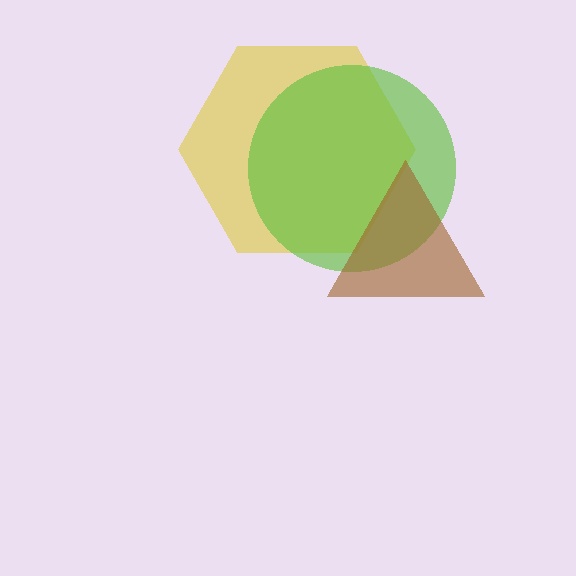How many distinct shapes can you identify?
There are 3 distinct shapes: a yellow hexagon, a lime circle, a brown triangle.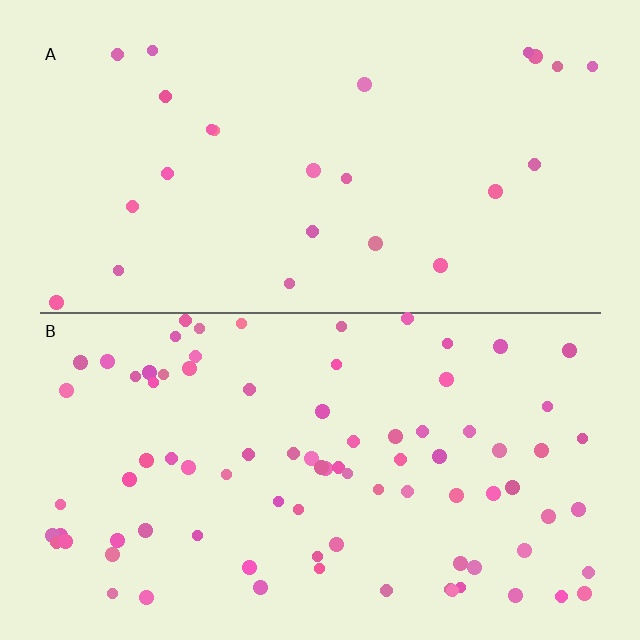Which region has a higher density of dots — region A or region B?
B (the bottom).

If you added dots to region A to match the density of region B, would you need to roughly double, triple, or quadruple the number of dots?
Approximately triple.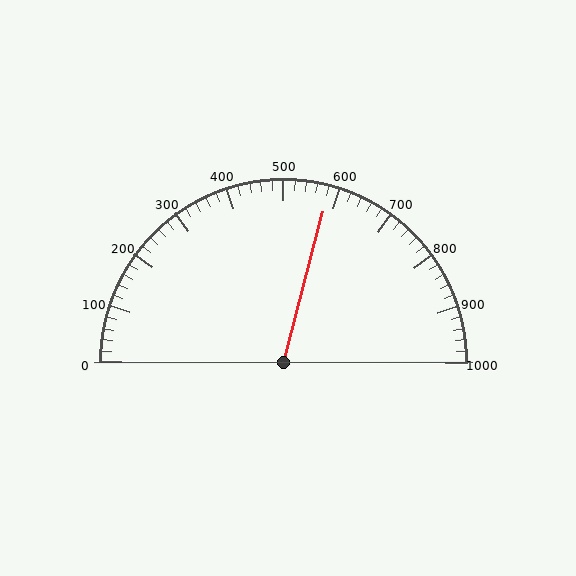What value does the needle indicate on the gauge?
The needle indicates approximately 580.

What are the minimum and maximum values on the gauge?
The gauge ranges from 0 to 1000.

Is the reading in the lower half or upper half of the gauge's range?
The reading is in the upper half of the range (0 to 1000).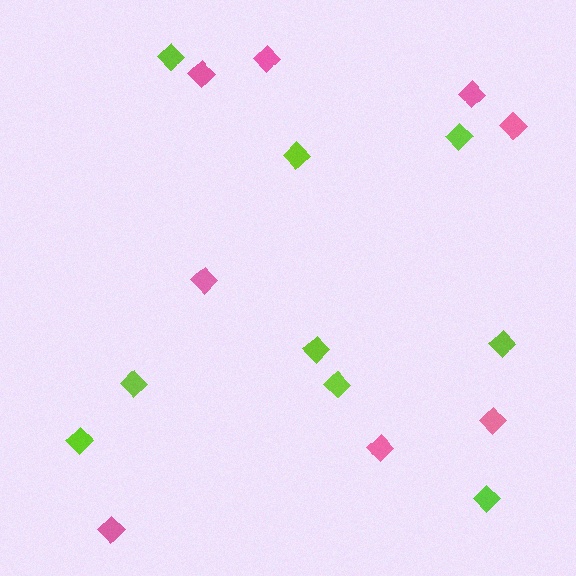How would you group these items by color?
There are 2 groups: one group of lime diamonds (9) and one group of pink diamonds (8).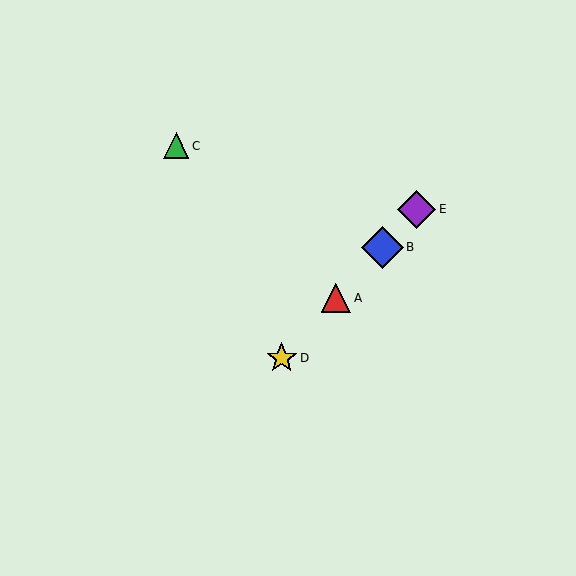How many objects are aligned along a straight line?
4 objects (A, B, D, E) are aligned along a straight line.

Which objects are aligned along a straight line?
Objects A, B, D, E are aligned along a straight line.